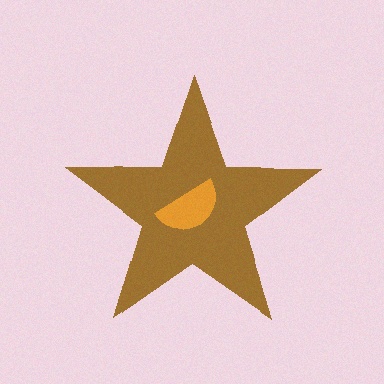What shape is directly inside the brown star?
The orange semicircle.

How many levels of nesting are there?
2.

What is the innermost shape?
The orange semicircle.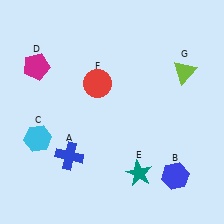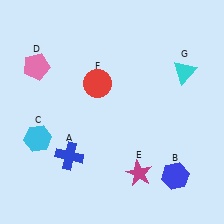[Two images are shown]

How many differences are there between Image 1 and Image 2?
There are 3 differences between the two images.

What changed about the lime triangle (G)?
In Image 1, G is lime. In Image 2, it changed to cyan.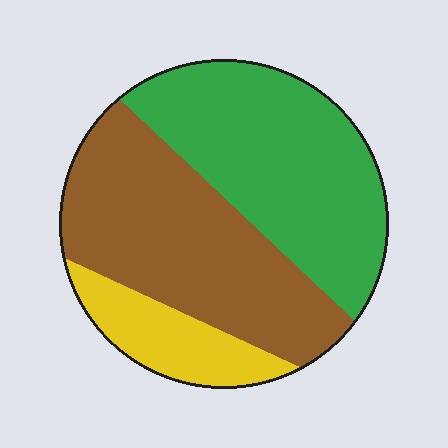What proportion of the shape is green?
Green covers about 45% of the shape.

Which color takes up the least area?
Yellow, at roughly 15%.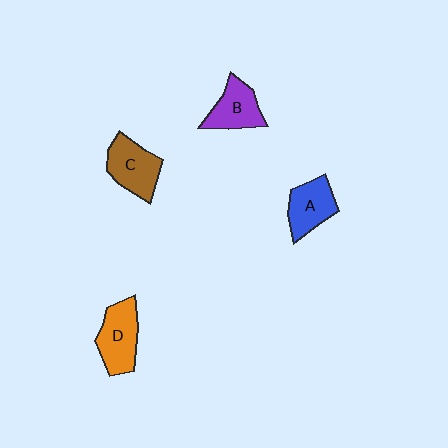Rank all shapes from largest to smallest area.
From largest to smallest: D (orange), C (brown), B (purple), A (blue).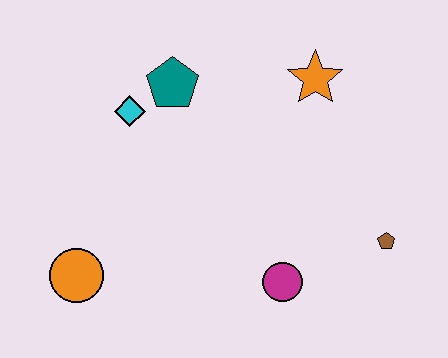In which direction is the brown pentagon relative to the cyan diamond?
The brown pentagon is to the right of the cyan diamond.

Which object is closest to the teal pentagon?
The cyan diamond is closest to the teal pentagon.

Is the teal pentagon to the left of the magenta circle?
Yes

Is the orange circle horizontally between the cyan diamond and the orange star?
No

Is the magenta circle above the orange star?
No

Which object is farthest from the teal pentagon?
The brown pentagon is farthest from the teal pentagon.